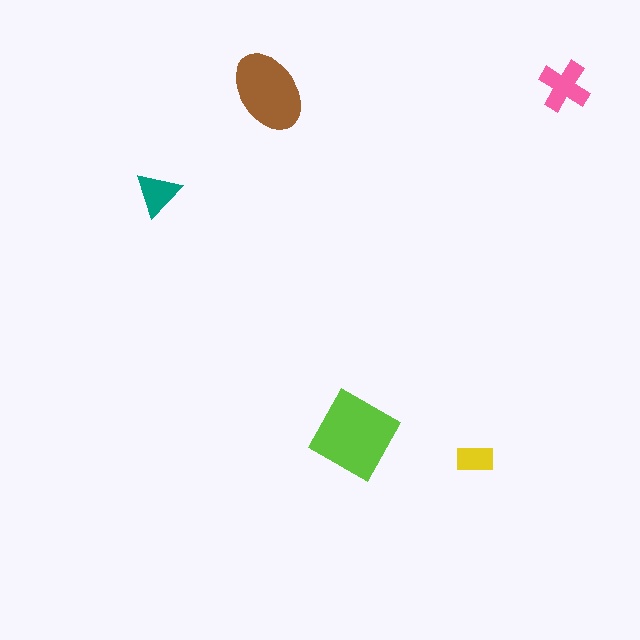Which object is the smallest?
The yellow rectangle.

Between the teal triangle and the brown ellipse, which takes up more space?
The brown ellipse.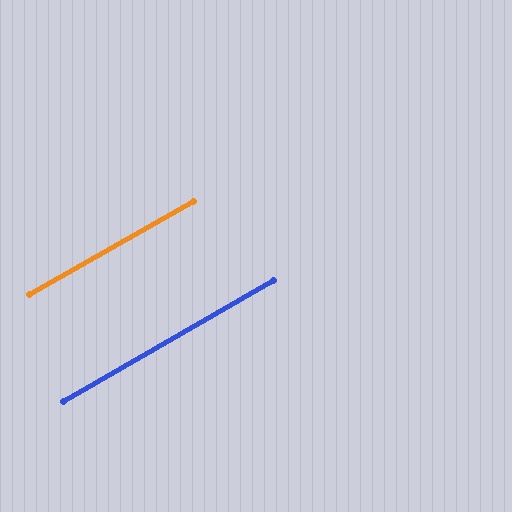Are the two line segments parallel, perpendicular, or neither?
Parallel — their directions differ by only 0.4°.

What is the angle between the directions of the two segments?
Approximately 0 degrees.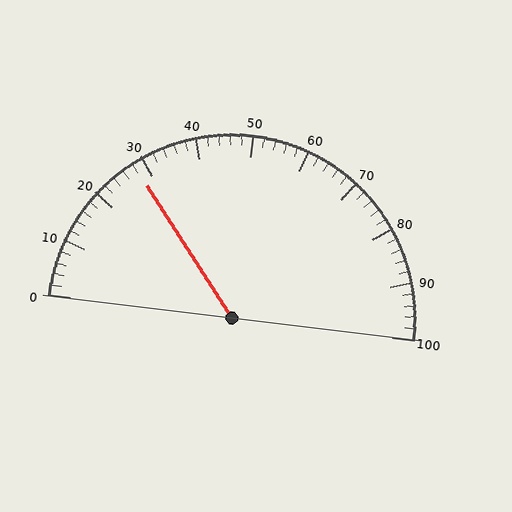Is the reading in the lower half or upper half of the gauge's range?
The reading is in the lower half of the range (0 to 100).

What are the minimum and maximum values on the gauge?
The gauge ranges from 0 to 100.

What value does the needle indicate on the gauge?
The needle indicates approximately 28.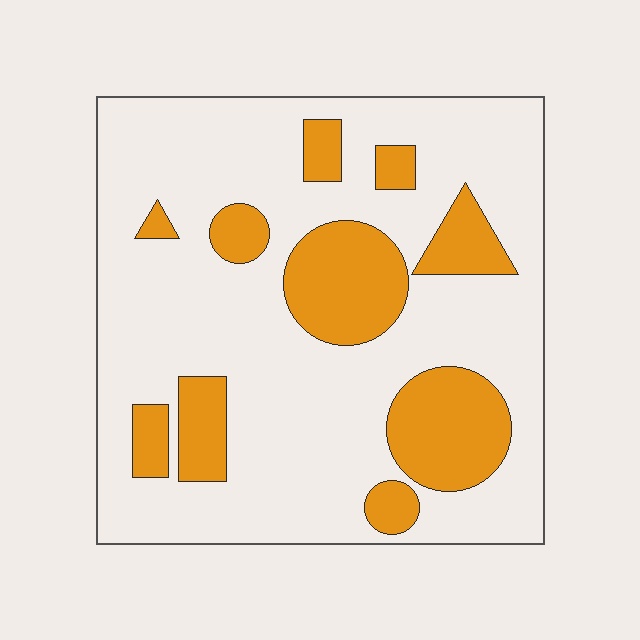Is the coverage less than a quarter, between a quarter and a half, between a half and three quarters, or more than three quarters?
Less than a quarter.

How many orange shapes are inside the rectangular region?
10.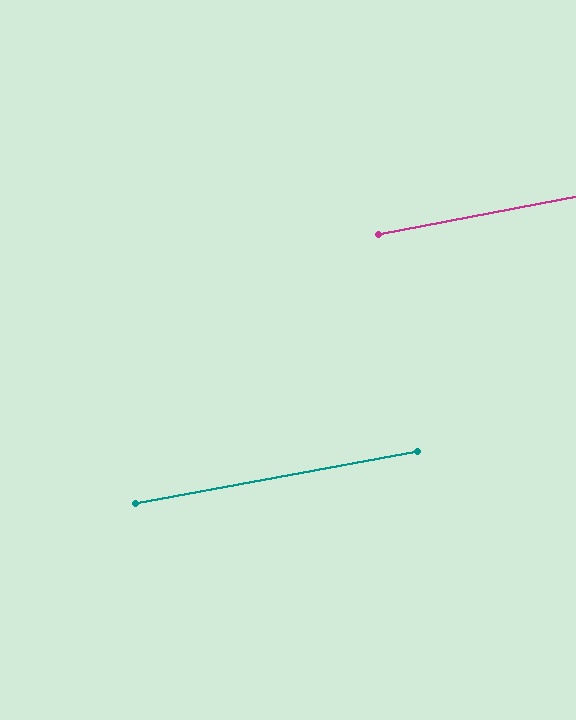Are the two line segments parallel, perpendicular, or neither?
Parallel — their directions differ by only 0.3°.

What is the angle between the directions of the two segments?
Approximately 0 degrees.